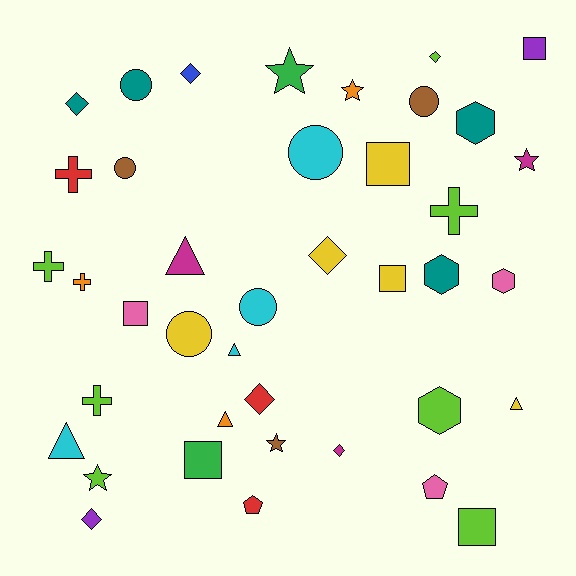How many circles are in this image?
There are 6 circles.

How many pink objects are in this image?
There are 3 pink objects.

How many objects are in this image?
There are 40 objects.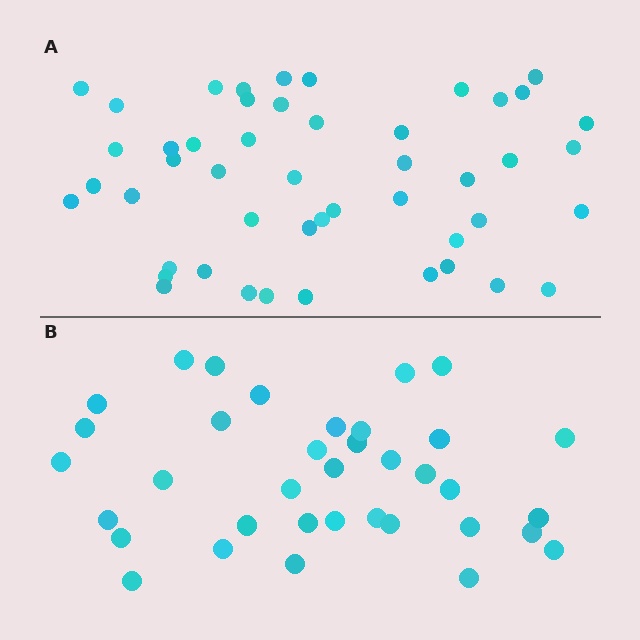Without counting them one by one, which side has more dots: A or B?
Region A (the top region) has more dots.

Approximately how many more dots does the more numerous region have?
Region A has roughly 12 or so more dots than region B.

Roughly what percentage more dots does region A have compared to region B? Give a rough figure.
About 35% more.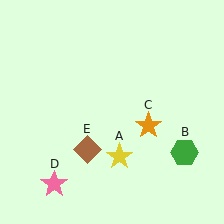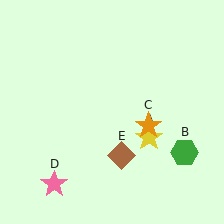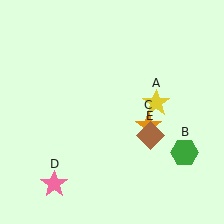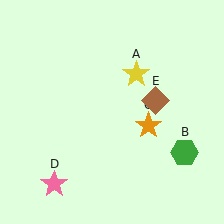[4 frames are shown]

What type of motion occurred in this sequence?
The yellow star (object A), brown diamond (object E) rotated counterclockwise around the center of the scene.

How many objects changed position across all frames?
2 objects changed position: yellow star (object A), brown diamond (object E).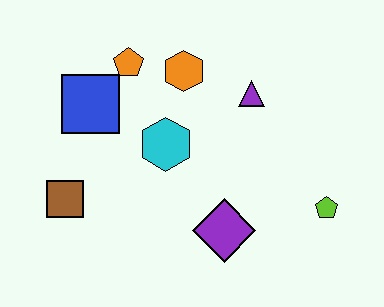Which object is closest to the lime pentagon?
The purple diamond is closest to the lime pentagon.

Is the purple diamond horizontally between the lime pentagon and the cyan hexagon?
Yes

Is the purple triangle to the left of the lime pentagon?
Yes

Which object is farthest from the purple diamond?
The orange pentagon is farthest from the purple diamond.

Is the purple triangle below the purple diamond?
No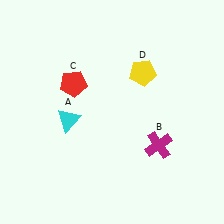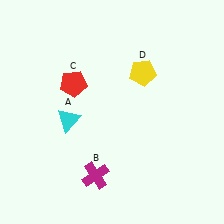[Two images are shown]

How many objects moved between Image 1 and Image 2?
1 object moved between the two images.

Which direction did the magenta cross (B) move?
The magenta cross (B) moved left.